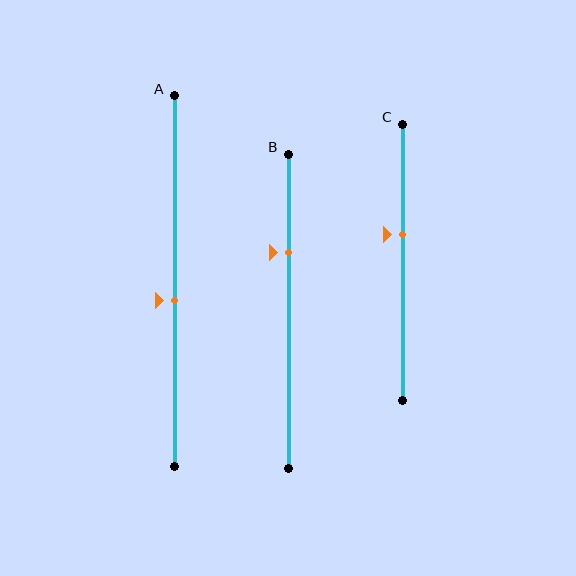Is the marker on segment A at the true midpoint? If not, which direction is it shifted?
No, the marker on segment A is shifted downward by about 5% of the segment length.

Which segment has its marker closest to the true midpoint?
Segment A has its marker closest to the true midpoint.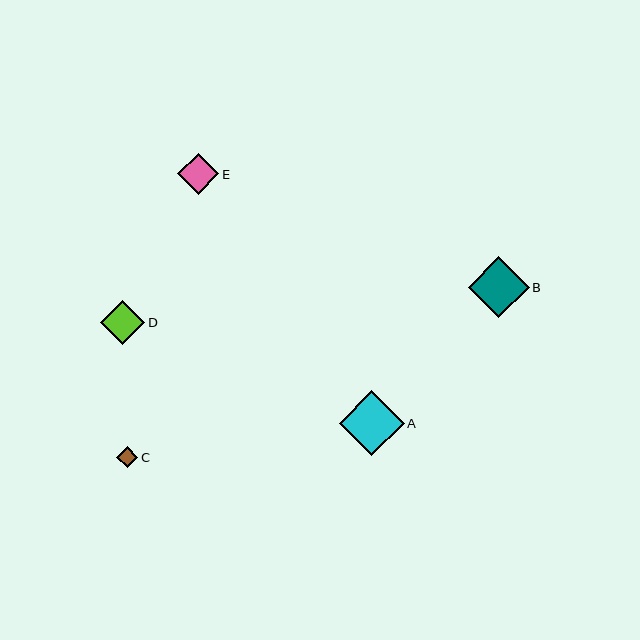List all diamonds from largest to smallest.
From largest to smallest: A, B, D, E, C.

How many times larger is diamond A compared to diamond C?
Diamond A is approximately 3.0 times the size of diamond C.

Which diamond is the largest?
Diamond A is the largest with a size of approximately 64 pixels.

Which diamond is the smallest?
Diamond C is the smallest with a size of approximately 21 pixels.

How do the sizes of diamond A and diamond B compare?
Diamond A and diamond B are approximately the same size.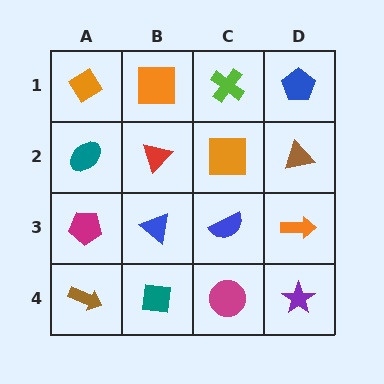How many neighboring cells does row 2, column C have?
4.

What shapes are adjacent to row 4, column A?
A magenta pentagon (row 3, column A), a teal square (row 4, column B).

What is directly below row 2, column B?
A blue triangle.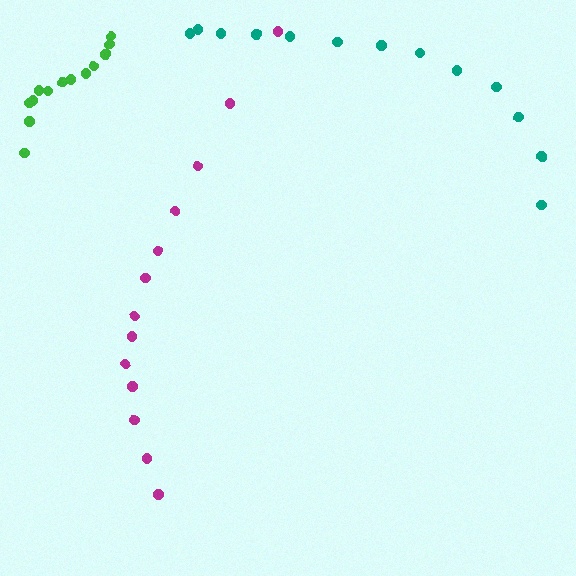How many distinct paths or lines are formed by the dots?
There are 3 distinct paths.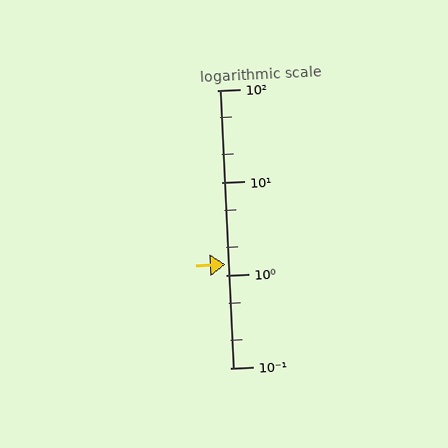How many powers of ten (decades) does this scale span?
The scale spans 3 decades, from 0.1 to 100.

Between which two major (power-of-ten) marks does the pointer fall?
The pointer is between 1 and 10.